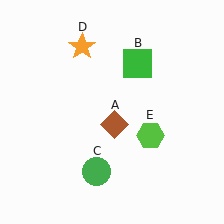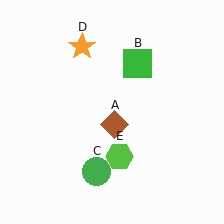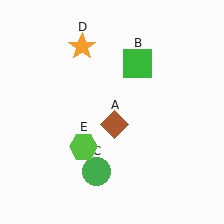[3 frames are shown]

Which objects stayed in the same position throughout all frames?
Brown diamond (object A) and green square (object B) and green circle (object C) and orange star (object D) remained stationary.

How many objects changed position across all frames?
1 object changed position: lime hexagon (object E).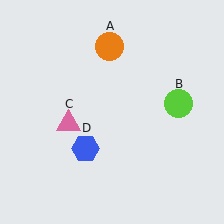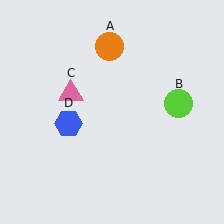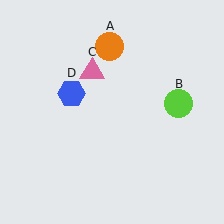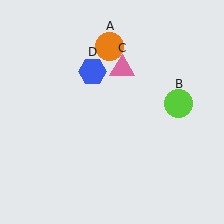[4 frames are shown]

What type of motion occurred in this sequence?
The pink triangle (object C), blue hexagon (object D) rotated clockwise around the center of the scene.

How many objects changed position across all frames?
2 objects changed position: pink triangle (object C), blue hexagon (object D).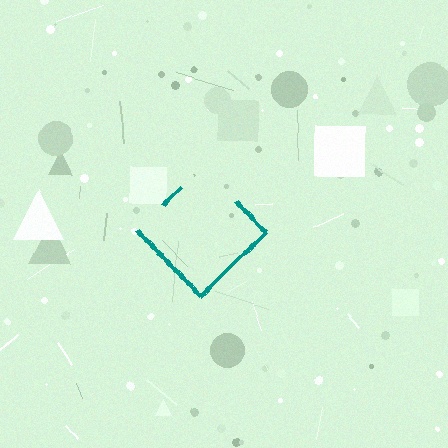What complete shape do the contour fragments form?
The contour fragments form a diamond.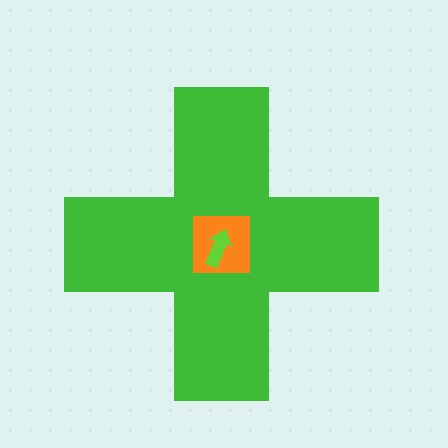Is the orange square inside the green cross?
Yes.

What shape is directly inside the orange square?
The lime arrow.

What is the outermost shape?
The green cross.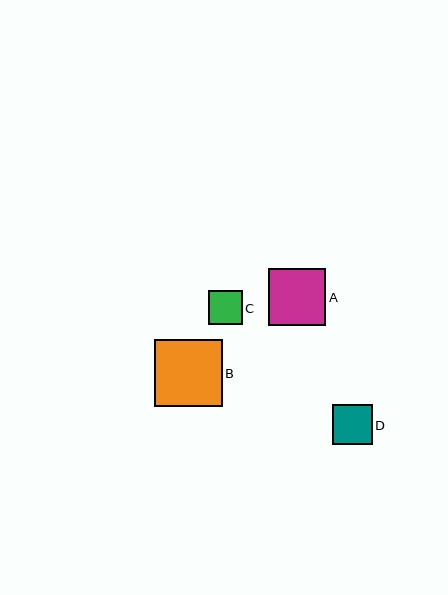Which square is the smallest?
Square C is the smallest with a size of approximately 34 pixels.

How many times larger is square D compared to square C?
Square D is approximately 1.2 times the size of square C.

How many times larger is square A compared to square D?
Square A is approximately 1.5 times the size of square D.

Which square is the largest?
Square B is the largest with a size of approximately 67 pixels.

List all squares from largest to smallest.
From largest to smallest: B, A, D, C.